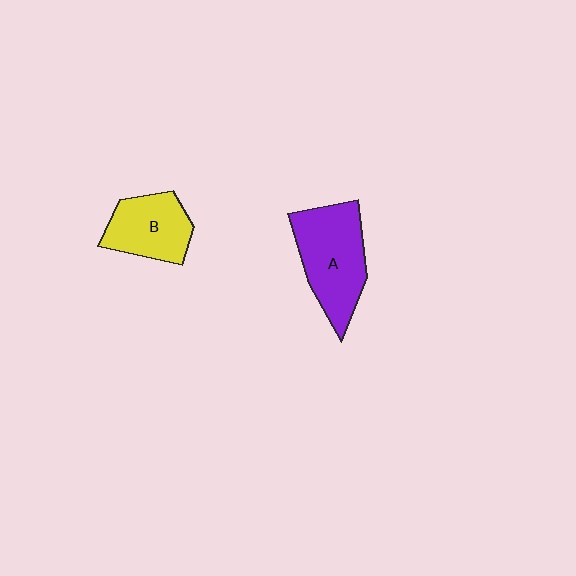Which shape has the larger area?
Shape A (purple).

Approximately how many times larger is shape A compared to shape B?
Approximately 1.4 times.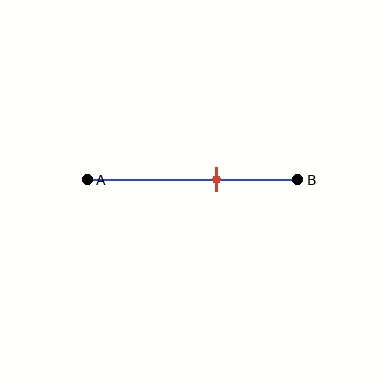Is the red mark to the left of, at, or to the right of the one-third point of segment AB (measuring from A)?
The red mark is to the right of the one-third point of segment AB.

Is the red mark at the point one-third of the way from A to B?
No, the mark is at about 60% from A, not at the 33% one-third point.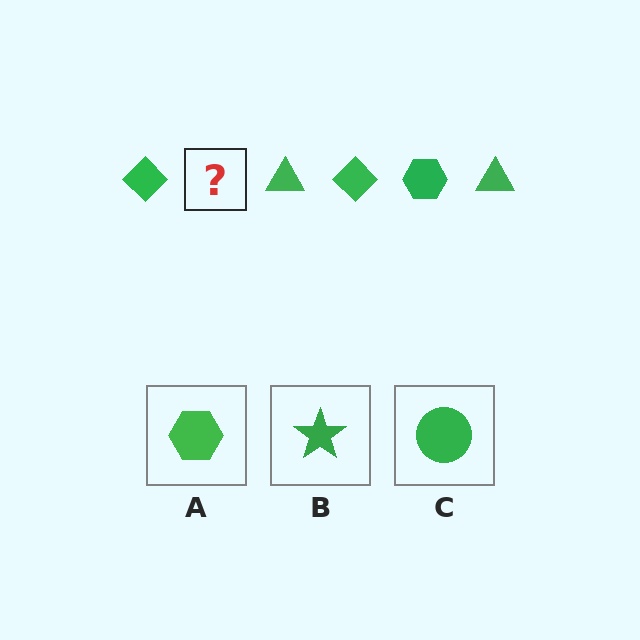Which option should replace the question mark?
Option A.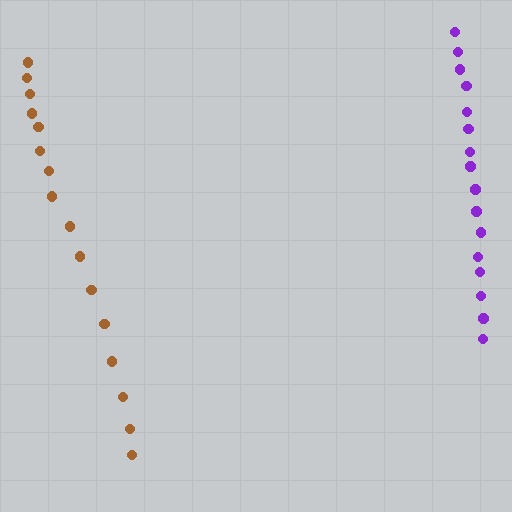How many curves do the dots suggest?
There are 2 distinct paths.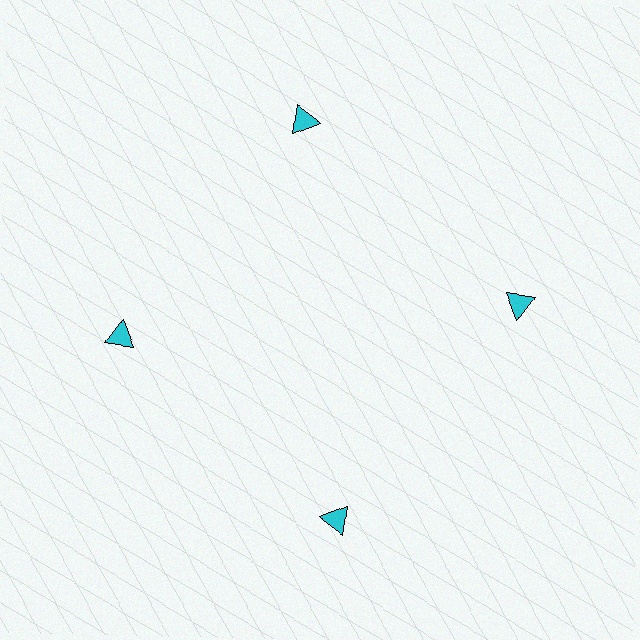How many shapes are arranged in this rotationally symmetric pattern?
There are 4 shapes, arranged in 4 groups of 1.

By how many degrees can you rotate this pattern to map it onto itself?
The pattern maps onto itself every 90 degrees of rotation.